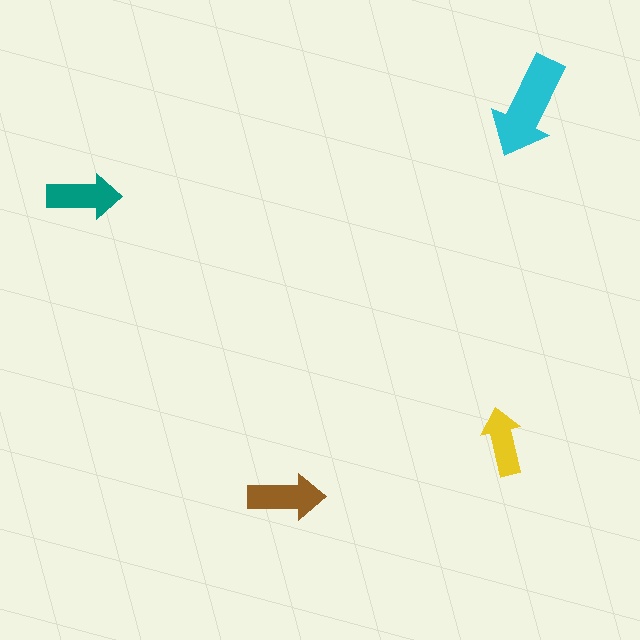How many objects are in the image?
There are 4 objects in the image.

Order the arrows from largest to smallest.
the cyan one, the brown one, the teal one, the yellow one.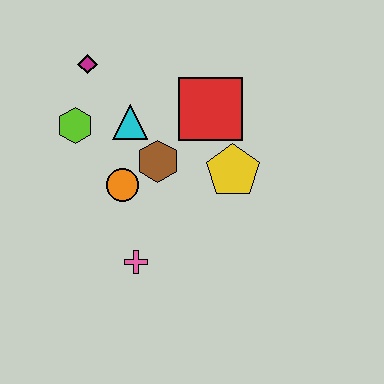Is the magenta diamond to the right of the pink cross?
No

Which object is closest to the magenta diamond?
The lime hexagon is closest to the magenta diamond.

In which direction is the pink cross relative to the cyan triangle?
The pink cross is below the cyan triangle.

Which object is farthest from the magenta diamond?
The pink cross is farthest from the magenta diamond.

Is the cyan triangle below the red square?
Yes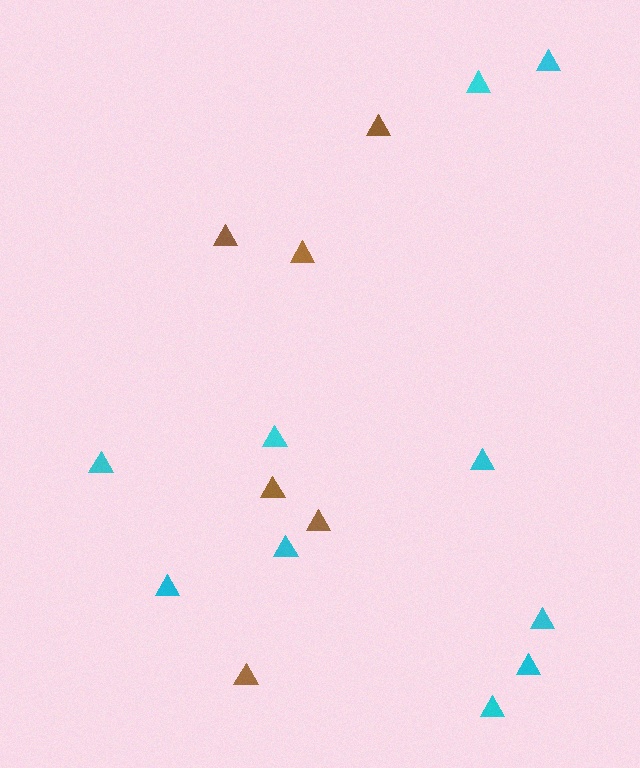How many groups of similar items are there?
There are 2 groups: one group of brown triangles (6) and one group of cyan triangles (10).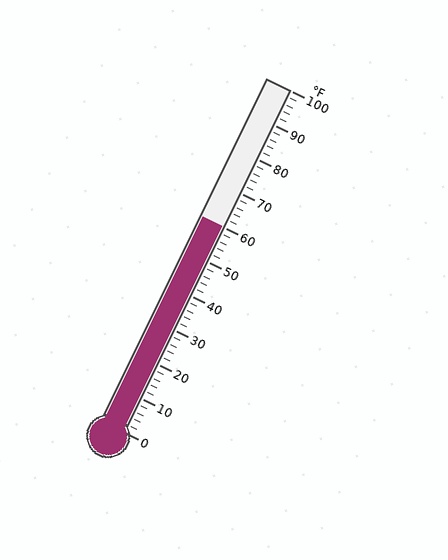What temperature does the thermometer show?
The thermometer shows approximately 60°F.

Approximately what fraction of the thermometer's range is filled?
The thermometer is filled to approximately 60% of its range.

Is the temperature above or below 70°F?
The temperature is below 70°F.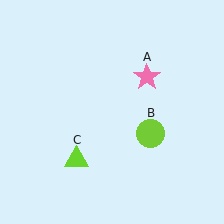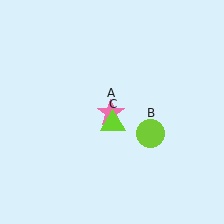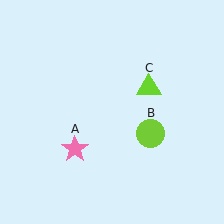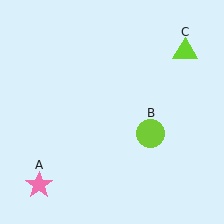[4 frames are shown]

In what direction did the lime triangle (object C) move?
The lime triangle (object C) moved up and to the right.